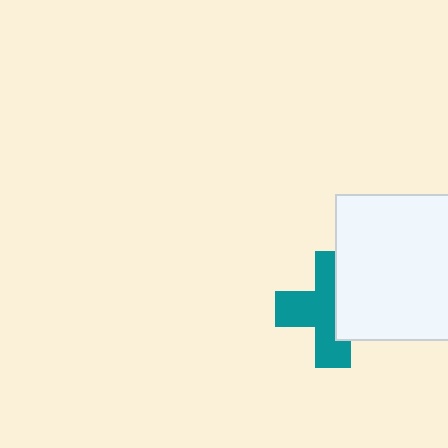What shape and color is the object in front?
The object in front is a white square.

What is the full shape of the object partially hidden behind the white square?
The partially hidden object is a teal cross.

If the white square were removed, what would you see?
You would see the complete teal cross.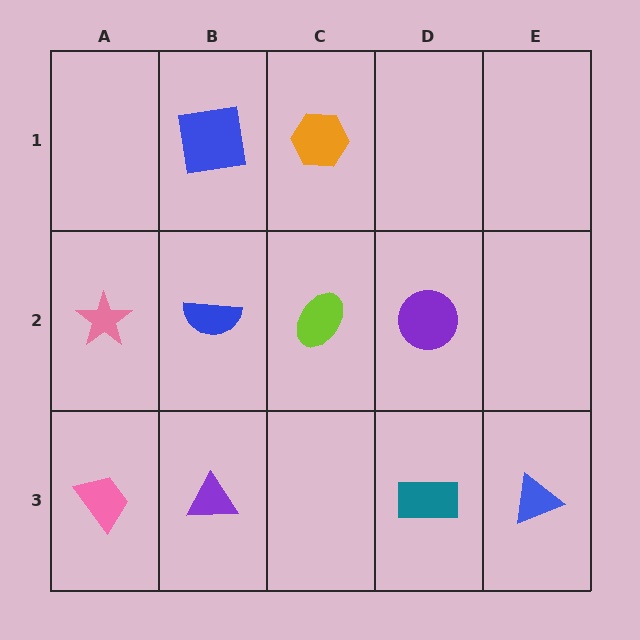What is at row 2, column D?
A purple circle.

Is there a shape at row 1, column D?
No, that cell is empty.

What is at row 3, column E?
A blue triangle.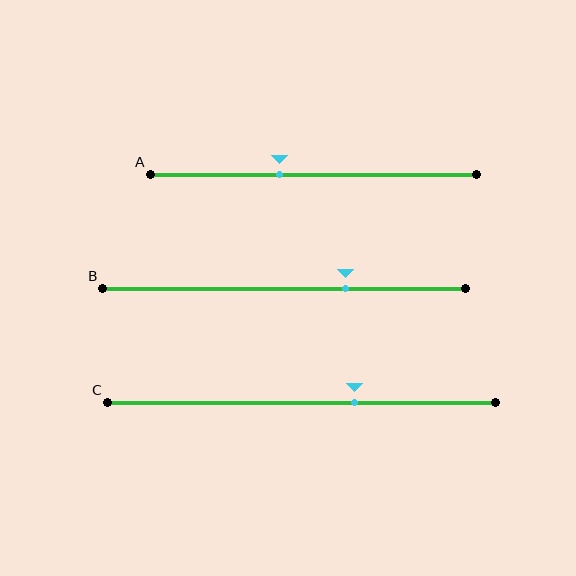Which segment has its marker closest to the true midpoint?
Segment A has its marker closest to the true midpoint.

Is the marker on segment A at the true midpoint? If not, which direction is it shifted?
No, the marker on segment A is shifted to the left by about 10% of the segment length.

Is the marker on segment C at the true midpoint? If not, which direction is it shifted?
No, the marker on segment C is shifted to the right by about 14% of the segment length.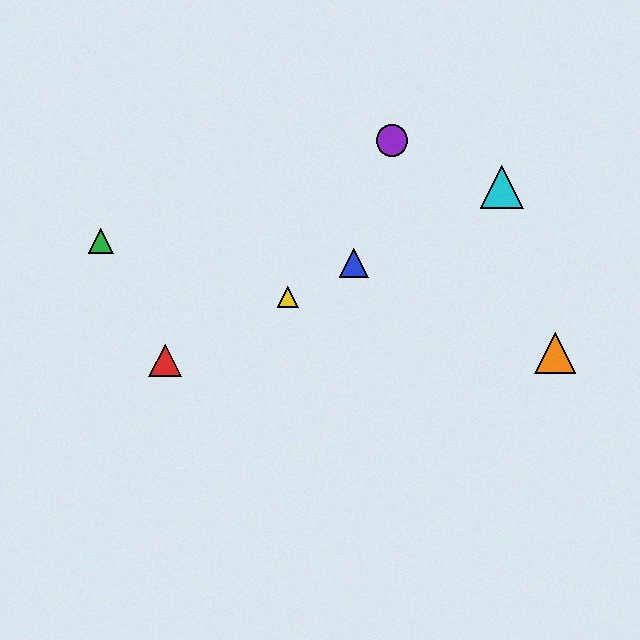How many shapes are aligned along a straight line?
4 shapes (the red triangle, the blue triangle, the yellow triangle, the cyan triangle) are aligned along a straight line.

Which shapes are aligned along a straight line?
The red triangle, the blue triangle, the yellow triangle, the cyan triangle are aligned along a straight line.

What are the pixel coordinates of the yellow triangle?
The yellow triangle is at (288, 297).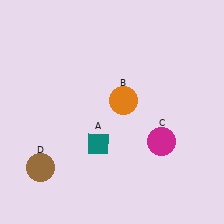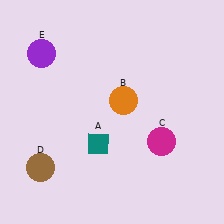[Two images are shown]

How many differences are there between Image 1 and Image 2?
There is 1 difference between the two images.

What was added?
A purple circle (E) was added in Image 2.